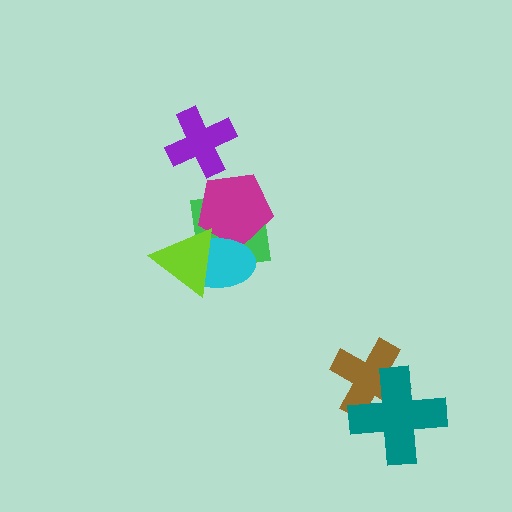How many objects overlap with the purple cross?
0 objects overlap with the purple cross.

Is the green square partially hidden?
Yes, it is partially covered by another shape.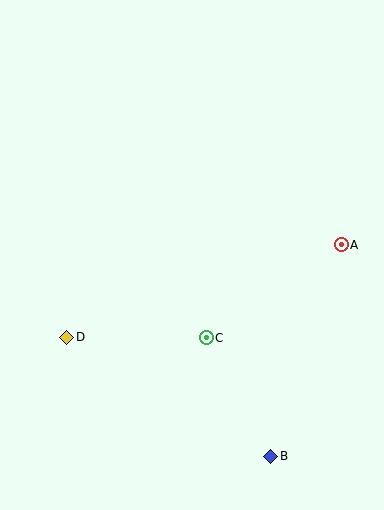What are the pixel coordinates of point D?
Point D is at (67, 337).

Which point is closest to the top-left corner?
Point D is closest to the top-left corner.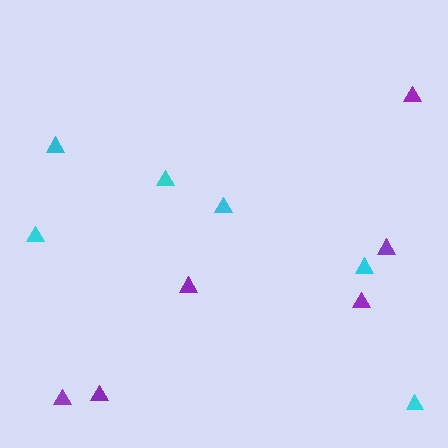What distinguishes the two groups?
There are 2 groups: one group of cyan triangles (6) and one group of purple triangles (6).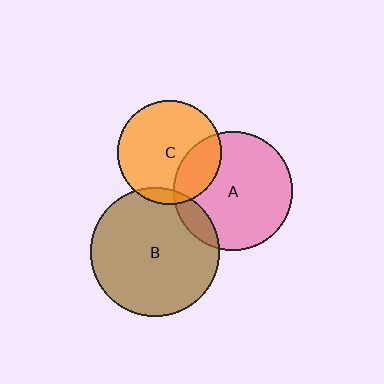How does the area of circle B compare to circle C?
Approximately 1.5 times.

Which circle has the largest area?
Circle B (brown).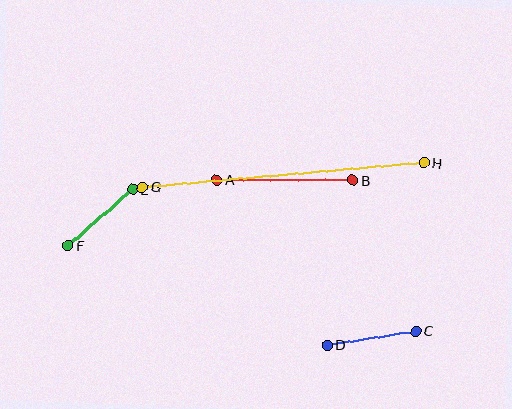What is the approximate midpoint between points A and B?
The midpoint is at approximately (285, 180) pixels.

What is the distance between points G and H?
The distance is approximately 283 pixels.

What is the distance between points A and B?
The distance is approximately 136 pixels.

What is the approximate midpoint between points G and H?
The midpoint is at approximately (283, 175) pixels.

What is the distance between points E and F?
The distance is approximately 86 pixels.